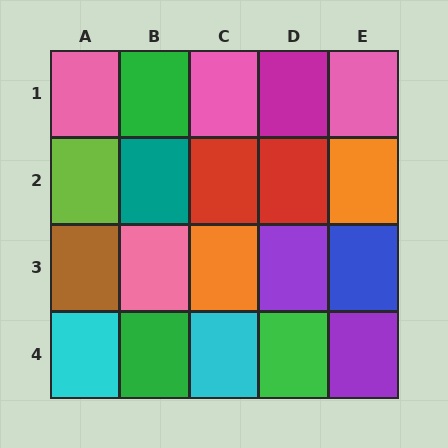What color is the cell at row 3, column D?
Purple.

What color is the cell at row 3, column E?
Blue.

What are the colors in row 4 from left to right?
Cyan, green, cyan, green, purple.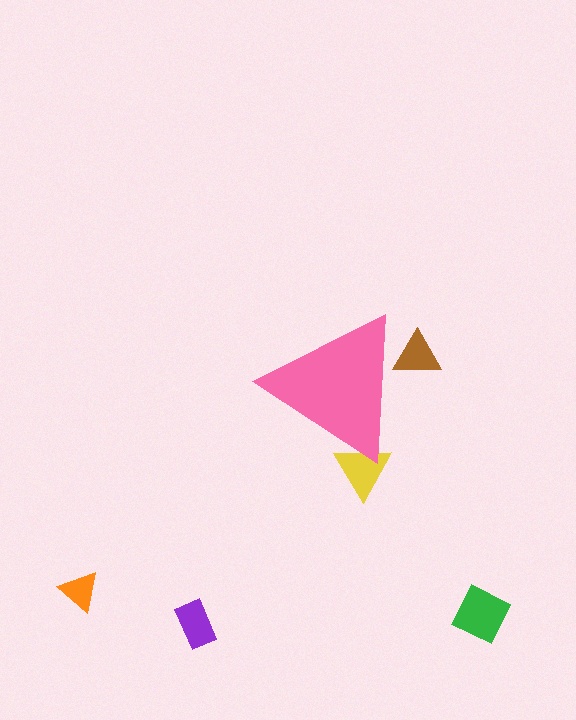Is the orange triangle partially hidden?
No, the orange triangle is fully visible.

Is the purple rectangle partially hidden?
No, the purple rectangle is fully visible.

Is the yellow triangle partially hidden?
Yes, the yellow triangle is partially hidden behind the pink triangle.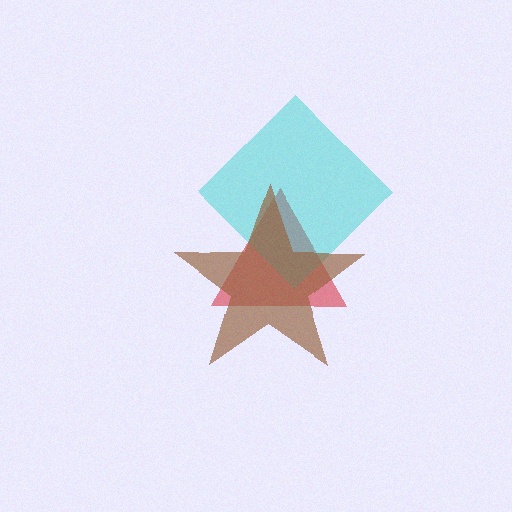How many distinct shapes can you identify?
There are 3 distinct shapes: a red triangle, a cyan diamond, a brown star.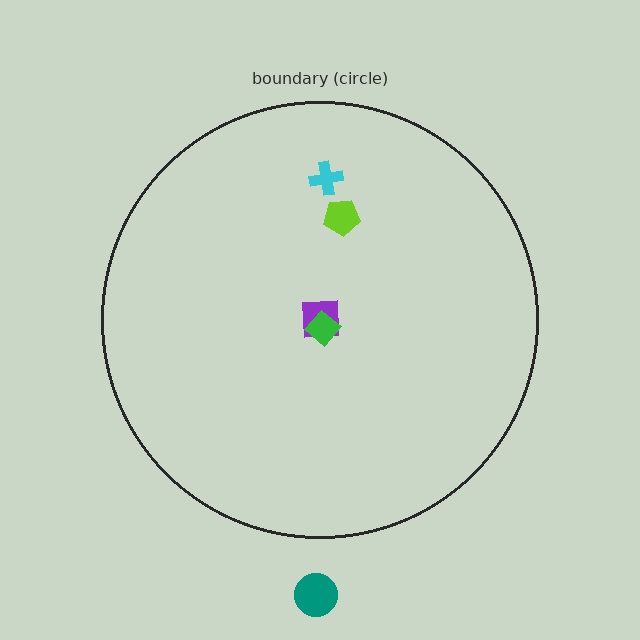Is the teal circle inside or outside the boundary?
Outside.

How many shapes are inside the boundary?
4 inside, 1 outside.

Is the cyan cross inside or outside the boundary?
Inside.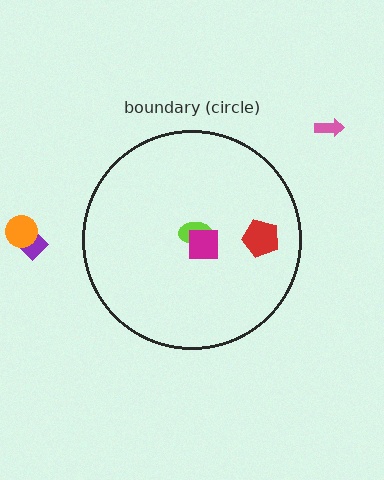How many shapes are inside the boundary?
3 inside, 3 outside.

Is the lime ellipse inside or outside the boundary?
Inside.